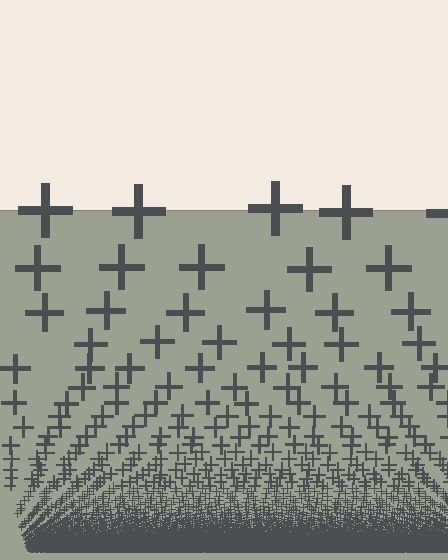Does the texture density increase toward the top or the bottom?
Density increases toward the bottom.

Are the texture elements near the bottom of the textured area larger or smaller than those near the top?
Smaller. The gradient is inverted — elements near the bottom are smaller and denser.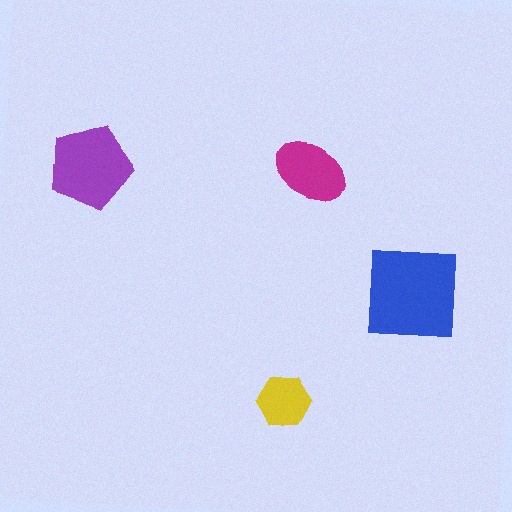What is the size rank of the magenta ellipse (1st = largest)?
3rd.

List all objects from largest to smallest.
The blue square, the purple pentagon, the magenta ellipse, the yellow hexagon.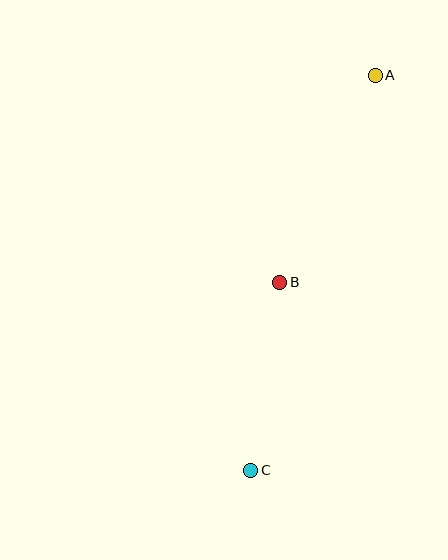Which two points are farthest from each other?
Points A and C are farthest from each other.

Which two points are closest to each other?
Points B and C are closest to each other.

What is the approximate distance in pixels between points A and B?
The distance between A and B is approximately 228 pixels.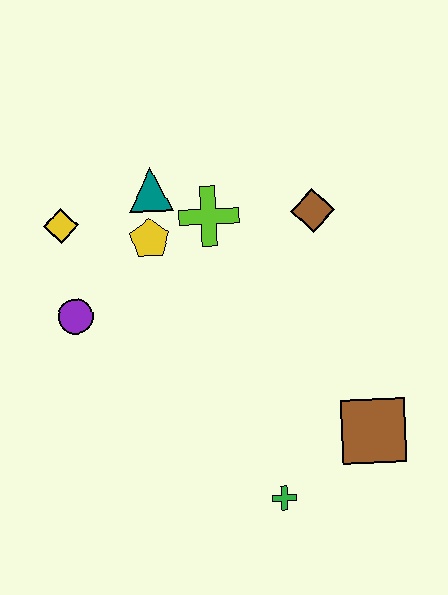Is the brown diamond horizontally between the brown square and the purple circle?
Yes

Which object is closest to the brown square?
The green cross is closest to the brown square.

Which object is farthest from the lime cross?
The green cross is farthest from the lime cross.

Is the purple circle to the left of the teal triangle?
Yes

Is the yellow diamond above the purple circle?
Yes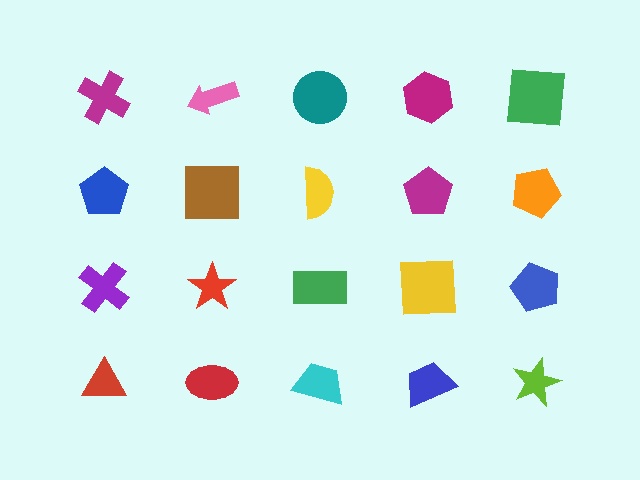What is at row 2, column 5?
An orange pentagon.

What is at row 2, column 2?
A brown square.